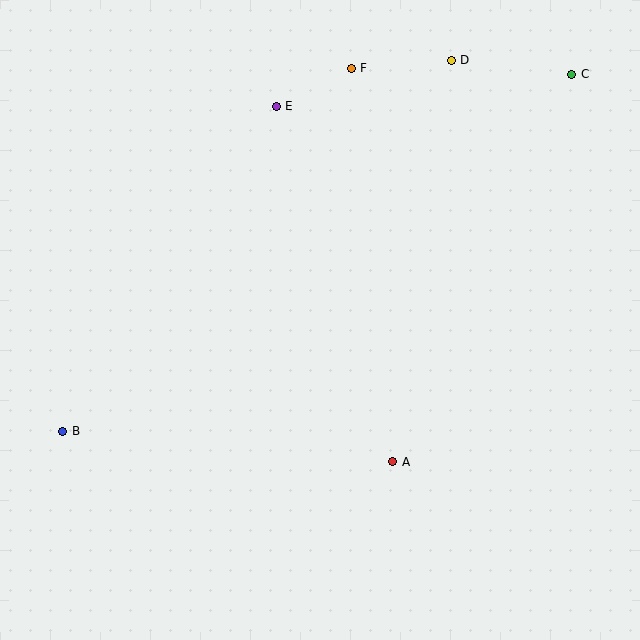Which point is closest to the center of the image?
Point A at (393, 462) is closest to the center.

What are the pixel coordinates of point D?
Point D is at (451, 60).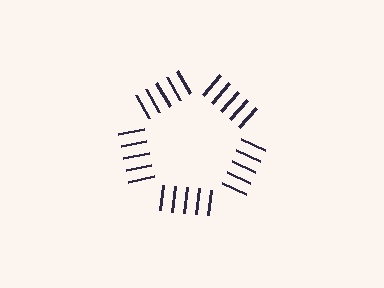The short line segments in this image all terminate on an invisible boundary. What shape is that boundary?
An illusory pentagon — the line segments terminate on its edges but no continuous stroke is drawn.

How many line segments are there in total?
25 — 5 along each of the 5 edges.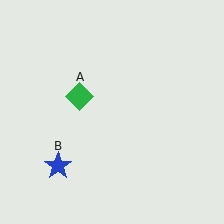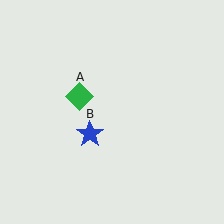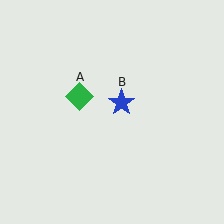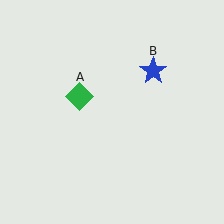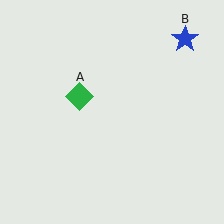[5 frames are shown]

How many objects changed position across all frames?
1 object changed position: blue star (object B).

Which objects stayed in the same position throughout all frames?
Green diamond (object A) remained stationary.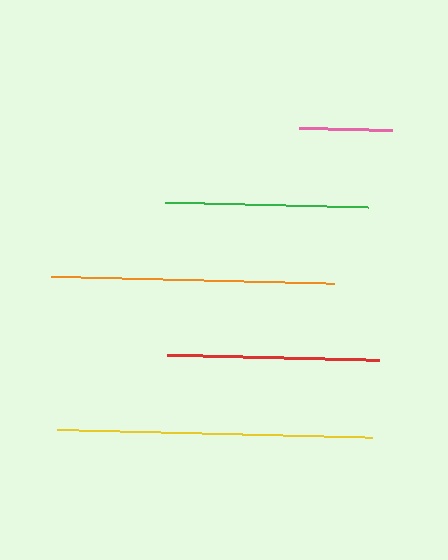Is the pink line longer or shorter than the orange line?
The orange line is longer than the pink line.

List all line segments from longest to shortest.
From longest to shortest: yellow, orange, red, green, pink.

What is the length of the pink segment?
The pink segment is approximately 93 pixels long.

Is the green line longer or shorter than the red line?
The red line is longer than the green line.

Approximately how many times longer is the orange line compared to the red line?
The orange line is approximately 1.3 times the length of the red line.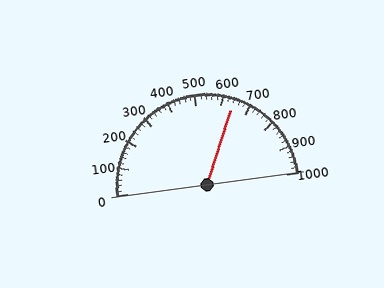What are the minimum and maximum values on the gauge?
The gauge ranges from 0 to 1000.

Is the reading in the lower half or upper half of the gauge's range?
The reading is in the upper half of the range (0 to 1000).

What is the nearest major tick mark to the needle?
The nearest major tick mark is 600.